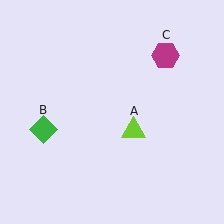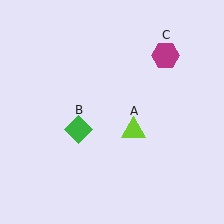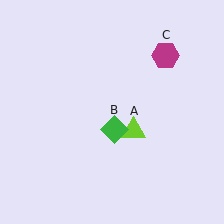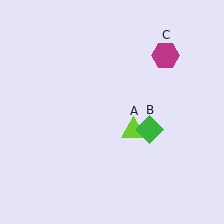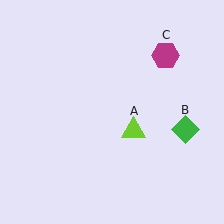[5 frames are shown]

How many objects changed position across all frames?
1 object changed position: green diamond (object B).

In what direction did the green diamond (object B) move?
The green diamond (object B) moved right.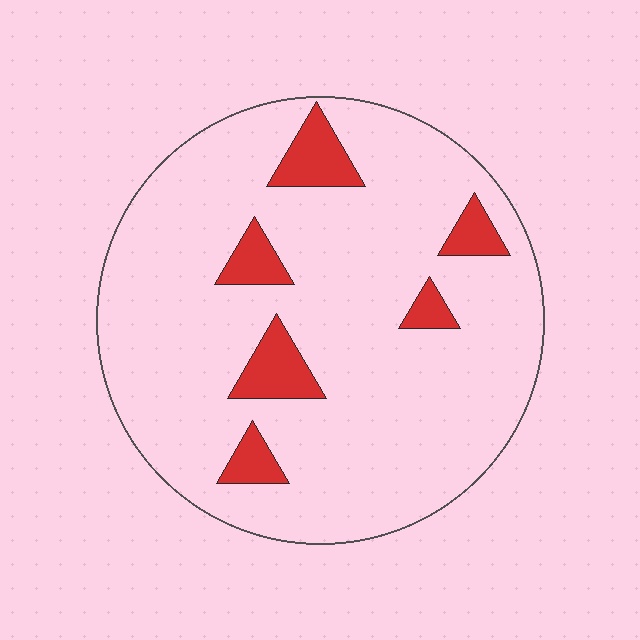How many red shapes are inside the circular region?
6.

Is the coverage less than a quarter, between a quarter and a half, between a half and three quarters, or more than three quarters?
Less than a quarter.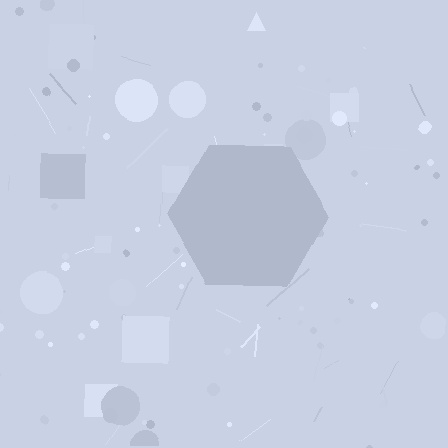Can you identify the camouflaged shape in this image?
The camouflaged shape is a hexagon.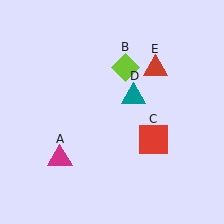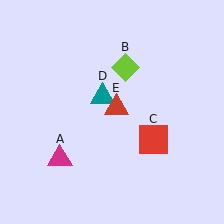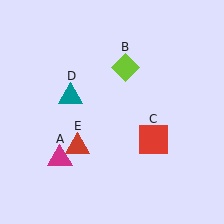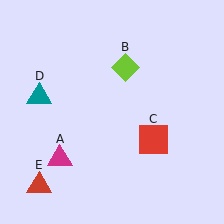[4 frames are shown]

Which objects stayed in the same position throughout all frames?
Magenta triangle (object A) and lime diamond (object B) and red square (object C) remained stationary.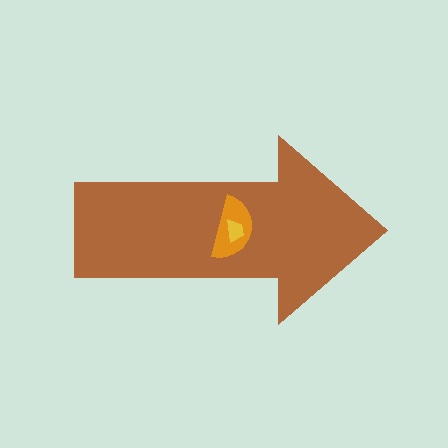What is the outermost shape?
The brown arrow.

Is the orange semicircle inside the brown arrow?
Yes.